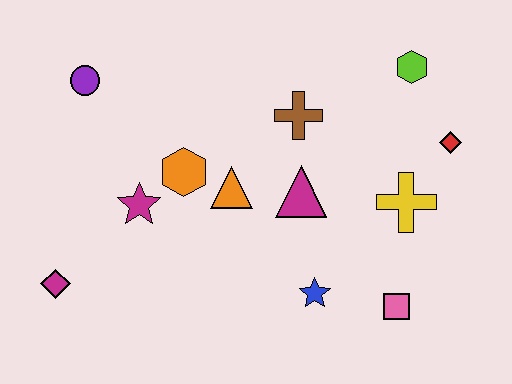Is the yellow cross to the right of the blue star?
Yes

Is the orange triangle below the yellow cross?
No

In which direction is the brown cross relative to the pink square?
The brown cross is above the pink square.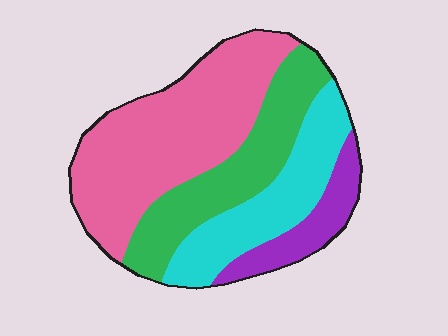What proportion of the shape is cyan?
Cyan takes up between a sixth and a third of the shape.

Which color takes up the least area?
Purple, at roughly 10%.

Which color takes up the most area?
Pink, at roughly 40%.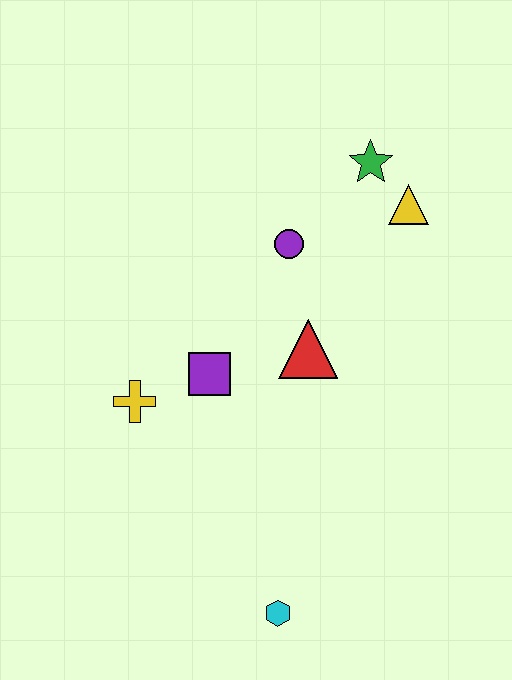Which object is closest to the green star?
The yellow triangle is closest to the green star.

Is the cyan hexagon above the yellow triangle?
No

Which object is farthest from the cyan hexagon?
The green star is farthest from the cyan hexagon.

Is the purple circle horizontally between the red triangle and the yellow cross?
Yes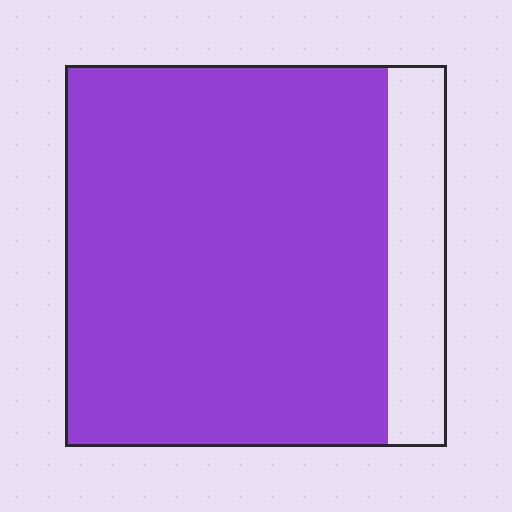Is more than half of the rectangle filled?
Yes.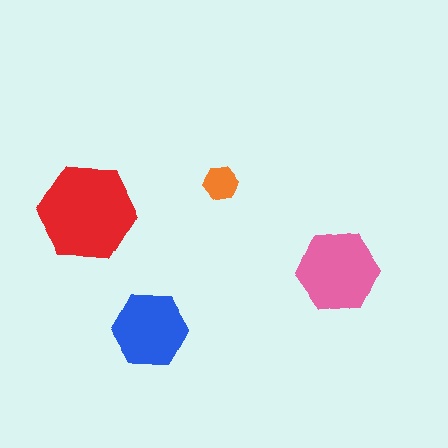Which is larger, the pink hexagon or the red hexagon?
The red one.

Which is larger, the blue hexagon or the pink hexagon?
The pink one.